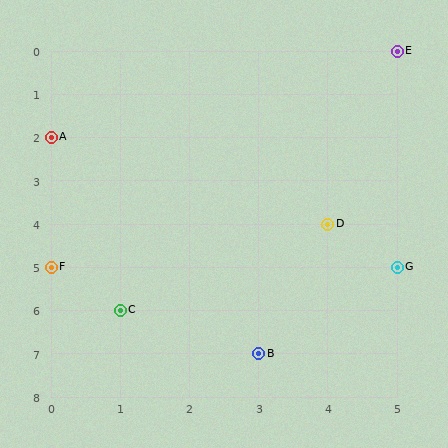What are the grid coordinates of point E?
Point E is at grid coordinates (5, 0).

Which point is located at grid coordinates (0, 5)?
Point F is at (0, 5).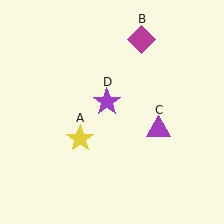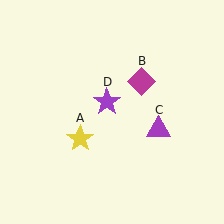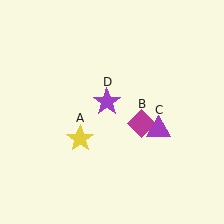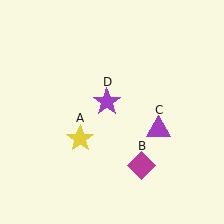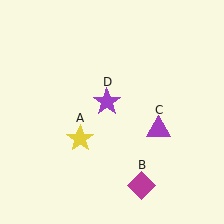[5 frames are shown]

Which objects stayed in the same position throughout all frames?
Yellow star (object A) and purple triangle (object C) and purple star (object D) remained stationary.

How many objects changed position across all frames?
1 object changed position: magenta diamond (object B).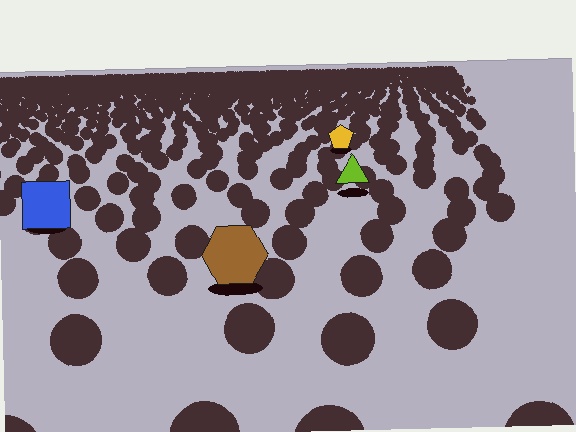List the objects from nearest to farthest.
From nearest to farthest: the brown hexagon, the blue square, the lime triangle, the yellow pentagon.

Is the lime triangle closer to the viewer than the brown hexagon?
No. The brown hexagon is closer — you can tell from the texture gradient: the ground texture is coarser near it.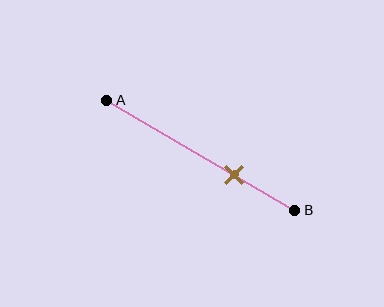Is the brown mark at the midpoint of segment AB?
No, the mark is at about 70% from A, not at the 50% midpoint.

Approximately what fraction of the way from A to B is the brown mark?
The brown mark is approximately 70% of the way from A to B.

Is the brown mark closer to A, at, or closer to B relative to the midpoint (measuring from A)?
The brown mark is closer to point B than the midpoint of segment AB.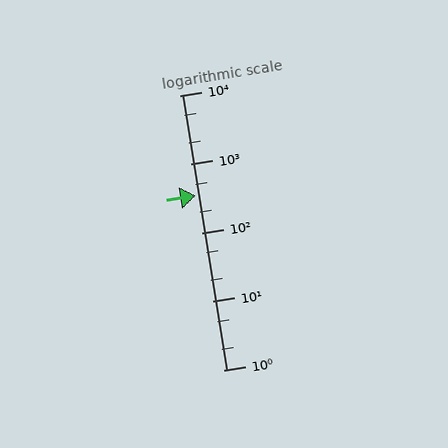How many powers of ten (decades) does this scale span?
The scale spans 4 decades, from 1 to 10000.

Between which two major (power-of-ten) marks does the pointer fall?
The pointer is between 100 and 1000.